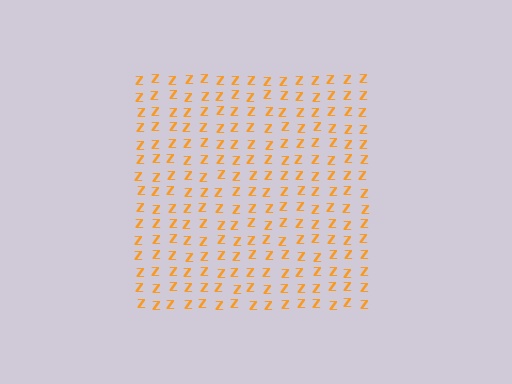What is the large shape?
The large shape is a square.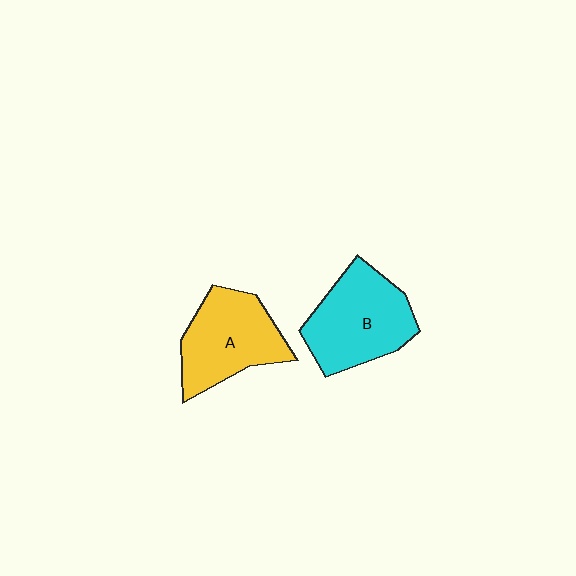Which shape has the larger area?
Shape B (cyan).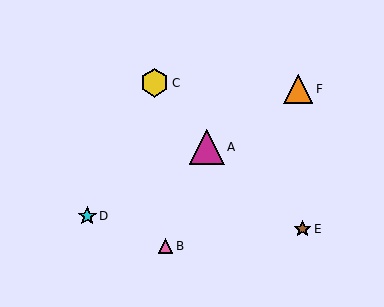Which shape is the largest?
The magenta triangle (labeled A) is the largest.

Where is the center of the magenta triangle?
The center of the magenta triangle is at (207, 147).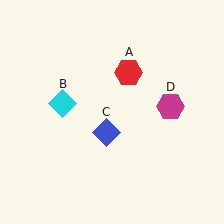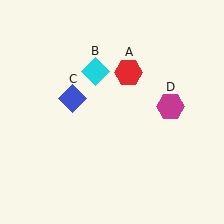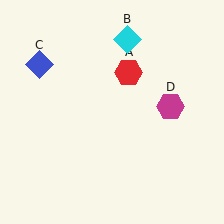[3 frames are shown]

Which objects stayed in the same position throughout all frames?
Red hexagon (object A) and magenta hexagon (object D) remained stationary.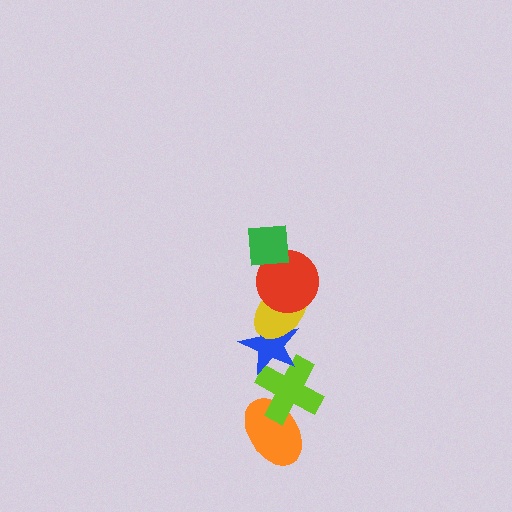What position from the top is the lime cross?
The lime cross is 5th from the top.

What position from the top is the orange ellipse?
The orange ellipse is 6th from the top.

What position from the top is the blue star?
The blue star is 4th from the top.